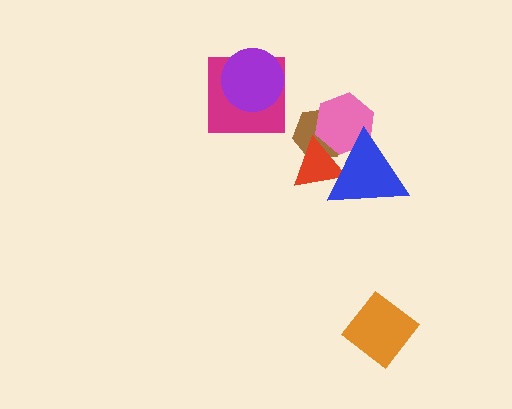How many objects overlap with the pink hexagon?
3 objects overlap with the pink hexagon.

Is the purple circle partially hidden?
No, no other shape covers it.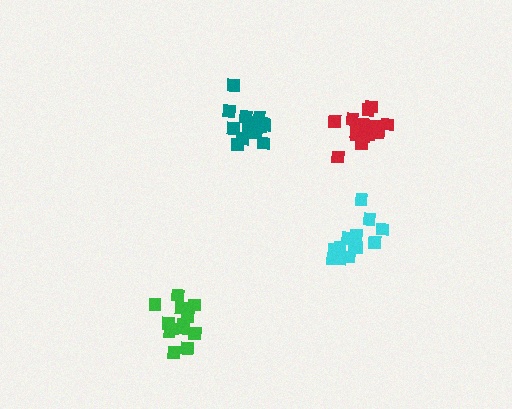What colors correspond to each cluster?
The clusters are colored: teal, red, green, cyan.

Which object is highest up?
The red cluster is topmost.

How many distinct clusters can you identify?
There are 4 distinct clusters.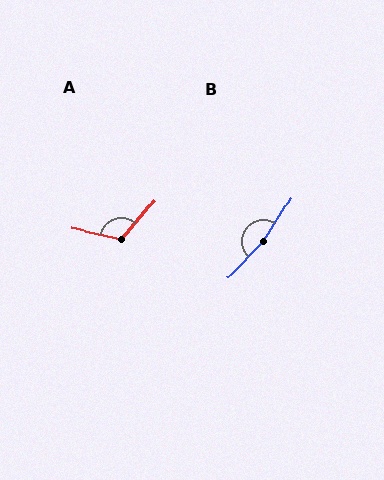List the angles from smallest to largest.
A (118°), B (168°).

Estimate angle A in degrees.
Approximately 118 degrees.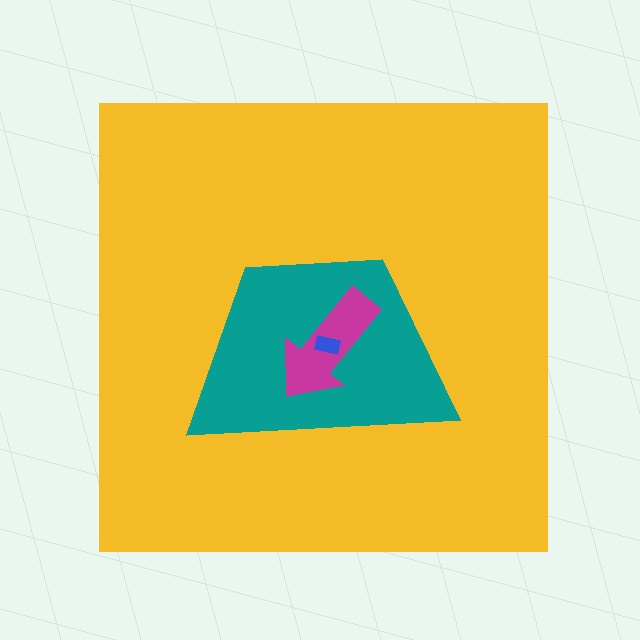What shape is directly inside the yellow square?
The teal trapezoid.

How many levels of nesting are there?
4.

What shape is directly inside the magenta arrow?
The blue rectangle.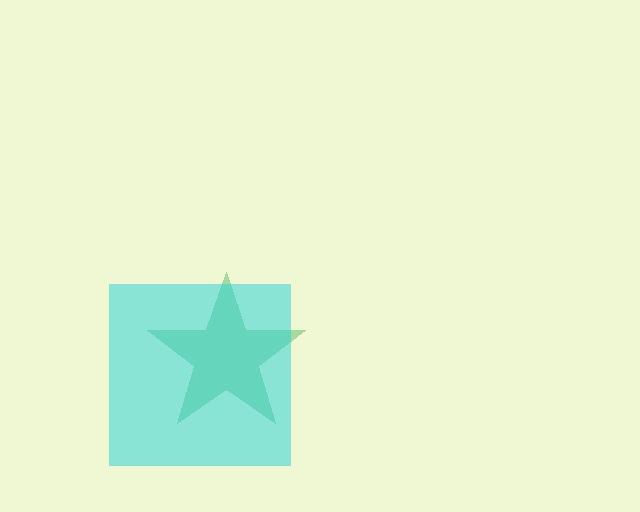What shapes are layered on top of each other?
The layered shapes are: a green star, a cyan square.